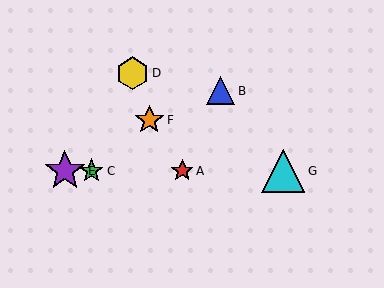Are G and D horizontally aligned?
No, G is at y≈171 and D is at y≈73.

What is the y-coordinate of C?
Object C is at y≈171.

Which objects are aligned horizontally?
Objects A, C, E, G are aligned horizontally.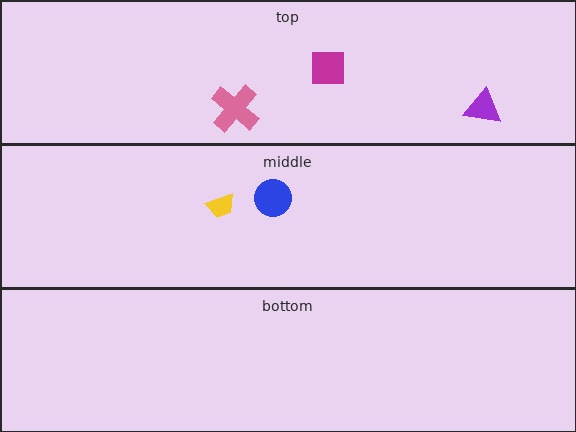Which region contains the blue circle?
The middle region.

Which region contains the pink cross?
The top region.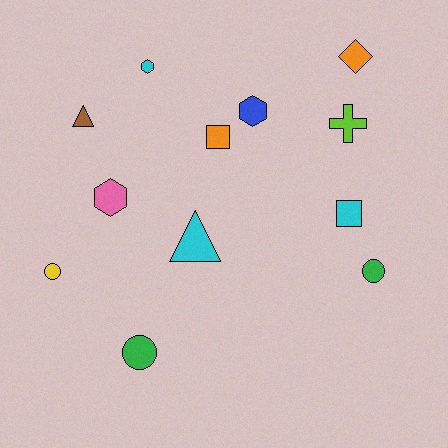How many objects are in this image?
There are 12 objects.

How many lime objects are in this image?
There is 1 lime object.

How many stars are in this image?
There are no stars.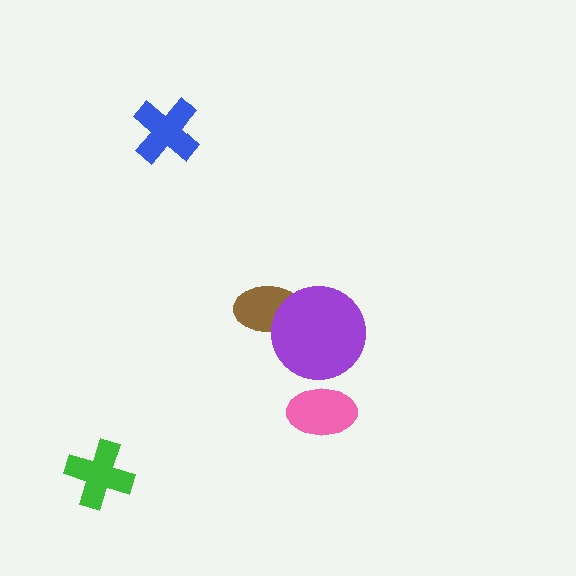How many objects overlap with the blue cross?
0 objects overlap with the blue cross.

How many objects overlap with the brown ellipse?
1 object overlaps with the brown ellipse.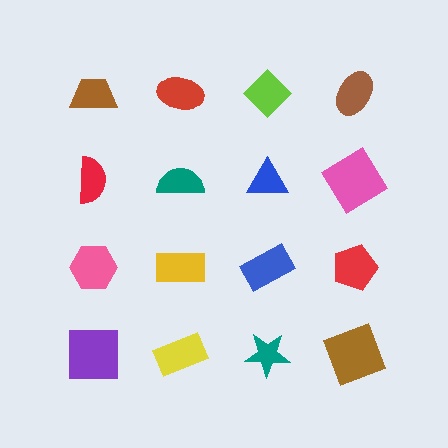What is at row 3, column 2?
A yellow rectangle.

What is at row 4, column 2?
A yellow rectangle.